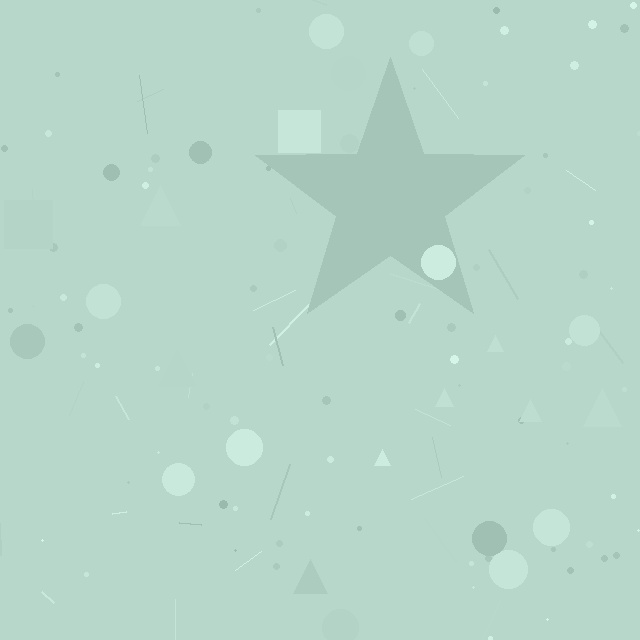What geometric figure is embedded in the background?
A star is embedded in the background.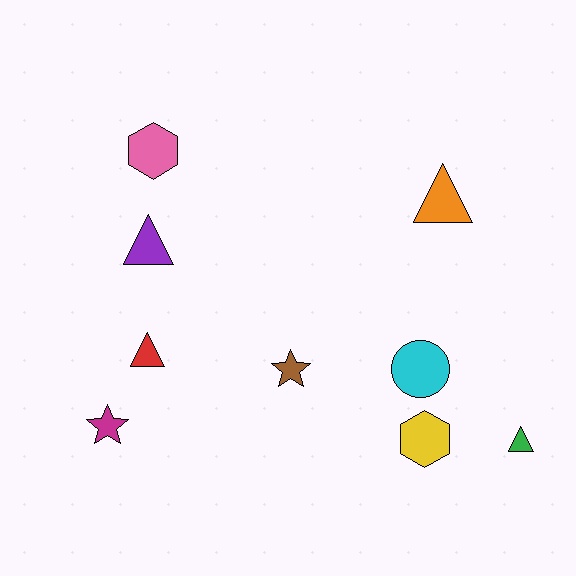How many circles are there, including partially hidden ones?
There is 1 circle.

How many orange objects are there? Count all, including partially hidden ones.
There is 1 orange object.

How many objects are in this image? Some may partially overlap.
There are 9 objects.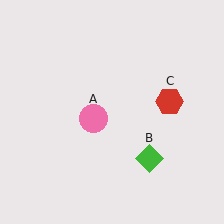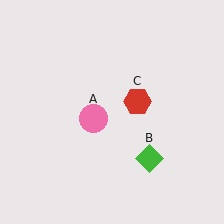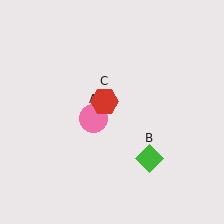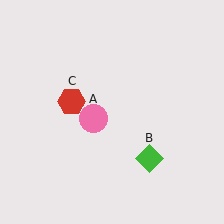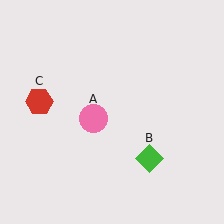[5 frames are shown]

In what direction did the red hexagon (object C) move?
The red hexagon (object C) moved left.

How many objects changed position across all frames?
1 object changed position: red hexagon (object C).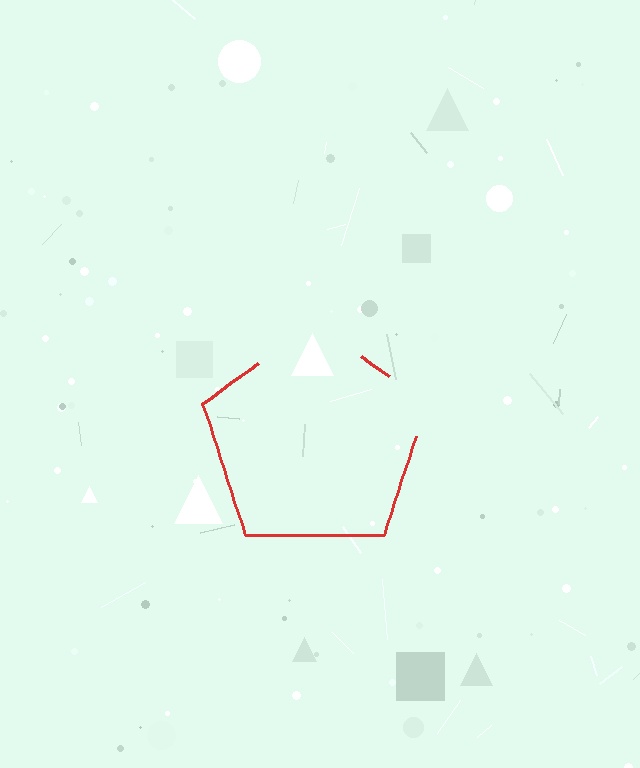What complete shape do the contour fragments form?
The contour fragments form a pentagon.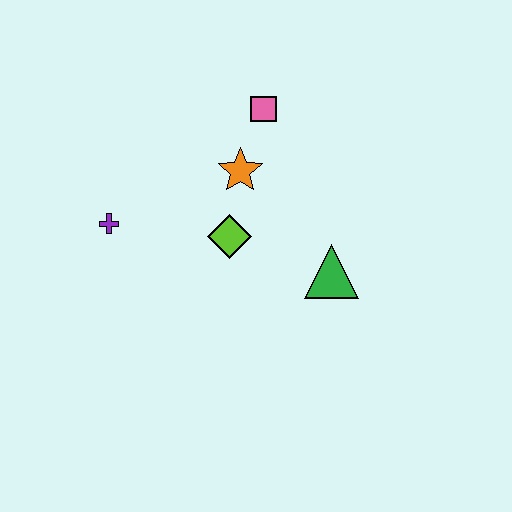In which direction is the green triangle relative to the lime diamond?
The green triangle is to the right of the lime diamond.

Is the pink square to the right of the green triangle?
No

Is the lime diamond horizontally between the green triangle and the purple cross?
Yes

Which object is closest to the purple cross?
The lime diamond is closest to the purple cross.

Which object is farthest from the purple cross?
The green triangle is farthest from the purple cross.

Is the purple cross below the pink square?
Yes